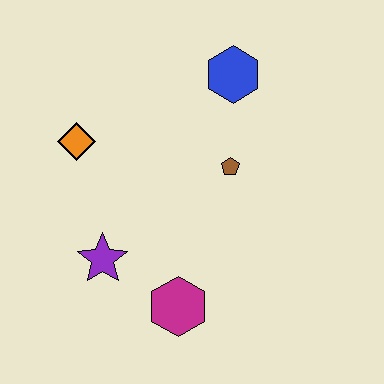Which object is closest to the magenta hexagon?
The purple star is closest to the magenta hexagon.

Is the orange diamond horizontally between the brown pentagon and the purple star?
No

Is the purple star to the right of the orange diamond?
Yes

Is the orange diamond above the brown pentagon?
Yes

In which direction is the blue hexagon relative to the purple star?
The blue hexagon is above the purple star.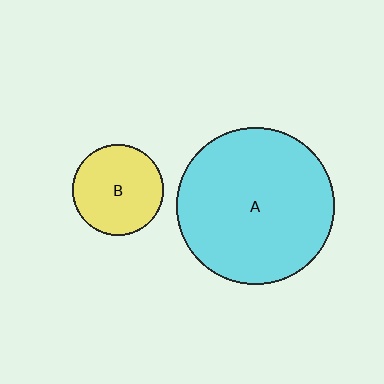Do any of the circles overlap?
No, none of the circles overlap.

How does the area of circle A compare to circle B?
Approximately 3.0 times.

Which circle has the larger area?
Circle A (cyan).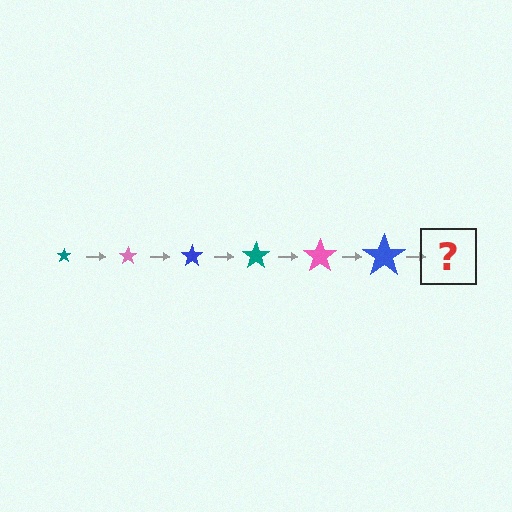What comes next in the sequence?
The next element should be a teal star, larger than the previous one.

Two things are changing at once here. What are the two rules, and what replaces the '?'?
The two rules are that the star grows larger each step and the color cycles through teal, pink, and blue. The '?' should be a teal star, larger than the previous one.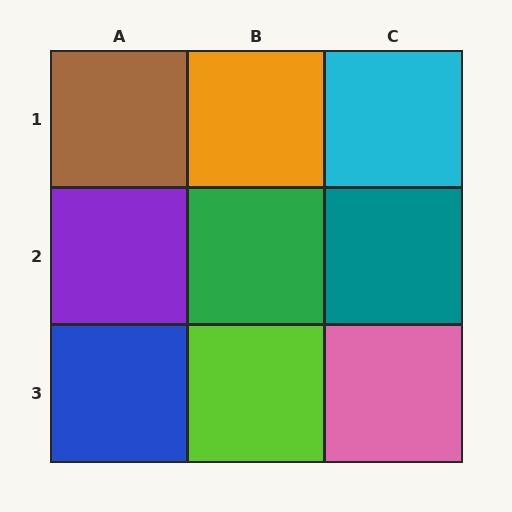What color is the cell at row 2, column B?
Green.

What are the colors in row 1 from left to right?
Brown, orange, cyan.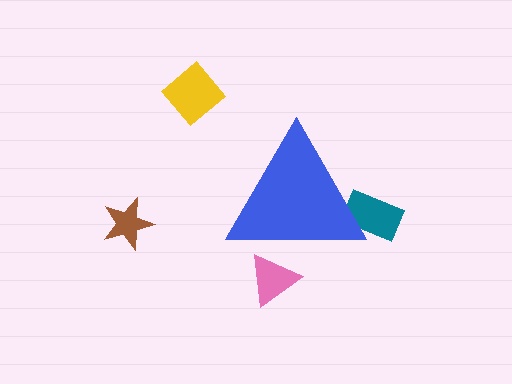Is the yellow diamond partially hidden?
No, the yellow diamond is fully visible.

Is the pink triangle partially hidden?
Yes, the pink triangle is partially hidden behind the blue triangle.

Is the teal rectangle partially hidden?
Yes, the teal rectangle is partially hidden behind the blue triangle.